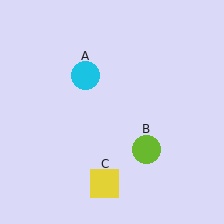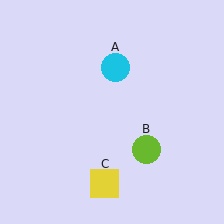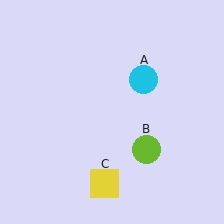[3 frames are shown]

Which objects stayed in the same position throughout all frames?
Lime circle (object B) and yellow square (object C) remained stationary.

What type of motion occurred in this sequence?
The cyan circle (object A) rotated clockwise around the center of the scene.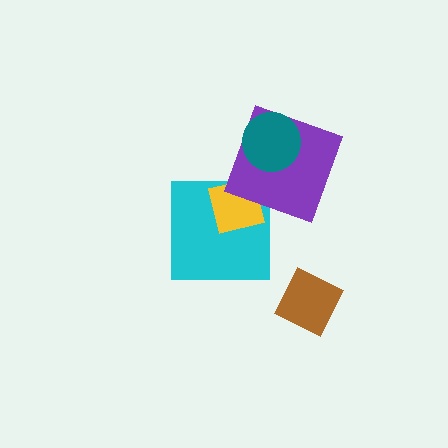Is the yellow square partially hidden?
Yes, it is partially covered by another shape.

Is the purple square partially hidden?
Yes, it is partially covered by another shape.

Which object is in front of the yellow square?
The purple square is in front of the yellow square.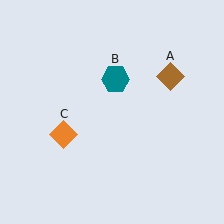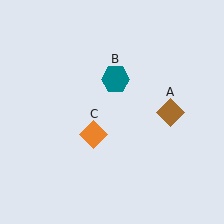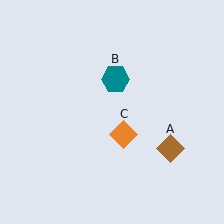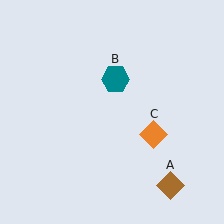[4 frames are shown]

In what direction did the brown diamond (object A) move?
The brown diamond (object A) moved down.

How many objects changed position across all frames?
2 objects changed position: brown diamond (object A), orange diamond (object C).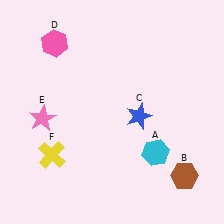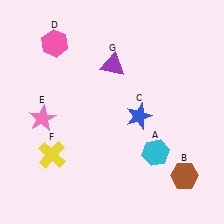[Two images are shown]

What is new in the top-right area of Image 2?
A purple triangle (G) was added in the top-right area of Image 2.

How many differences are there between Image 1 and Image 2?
There is 1 difference between the two images.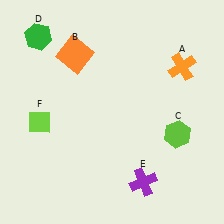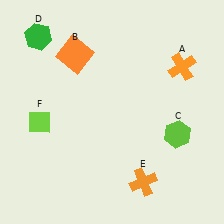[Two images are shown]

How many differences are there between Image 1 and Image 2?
There is 1 difference between the two images.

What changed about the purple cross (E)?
In Image 1, E is purple. In Image 2, it changed to orange.